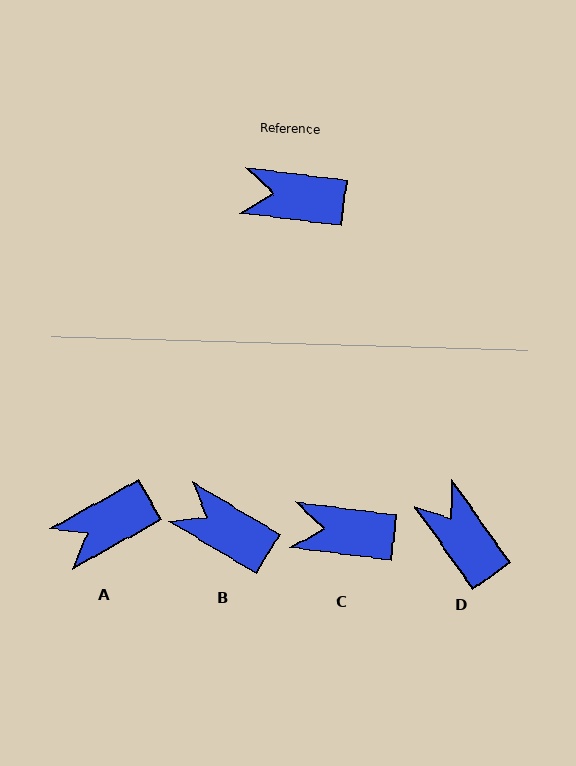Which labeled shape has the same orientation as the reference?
C.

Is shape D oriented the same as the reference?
No, it is off by about 48 degrees.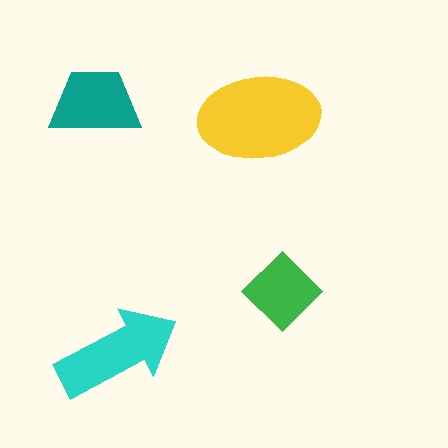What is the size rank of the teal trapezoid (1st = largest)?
3rd.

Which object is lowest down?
The cyan arrow is bottommost.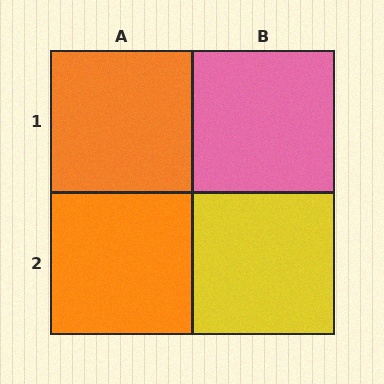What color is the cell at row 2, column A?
Orange.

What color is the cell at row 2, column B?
Yellow.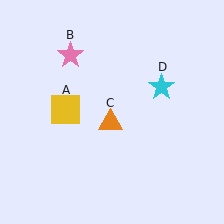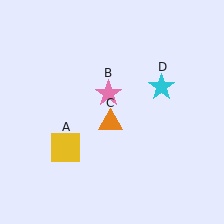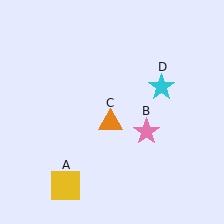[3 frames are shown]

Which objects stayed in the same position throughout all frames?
Orange triangle (object C) and cyan star (object D) remained stationary.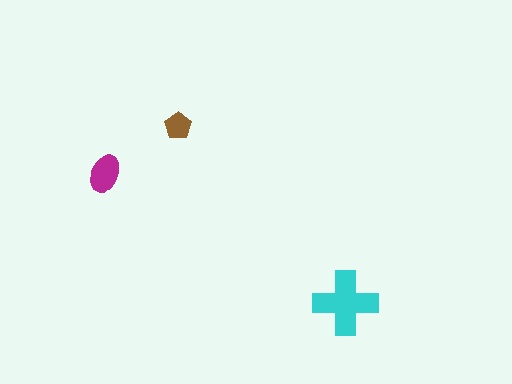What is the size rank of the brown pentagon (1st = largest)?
3rd.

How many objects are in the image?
There are 3 objects in the image.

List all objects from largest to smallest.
The cyan cross, the magenta ellipse, the brown pentagon.